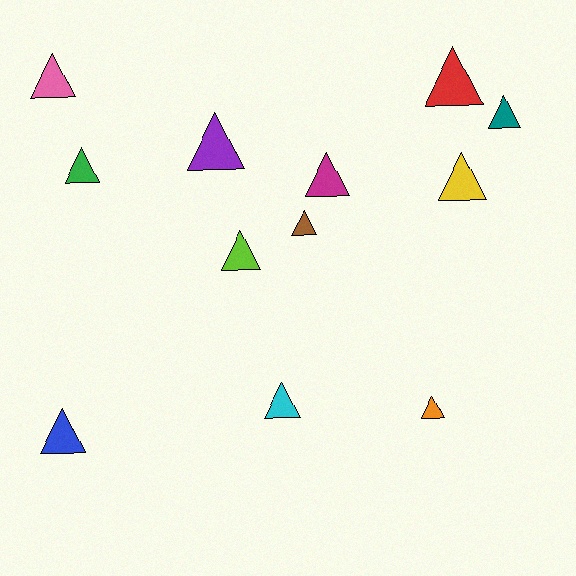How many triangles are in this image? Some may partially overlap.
There are 12 triangles.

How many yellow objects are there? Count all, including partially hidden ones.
There is 1 yellow object.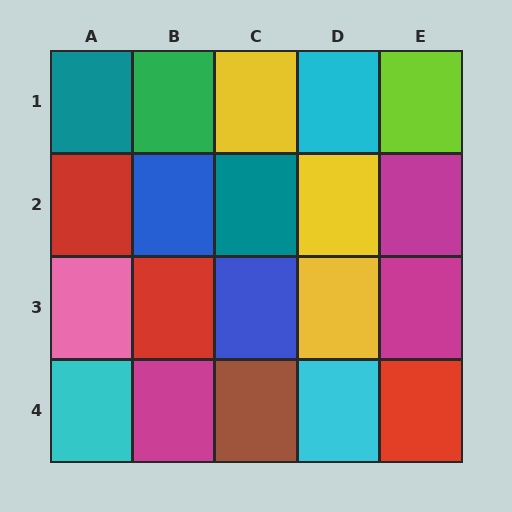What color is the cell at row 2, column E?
Magenta.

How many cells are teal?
2 cells are teal.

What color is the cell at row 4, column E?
Red.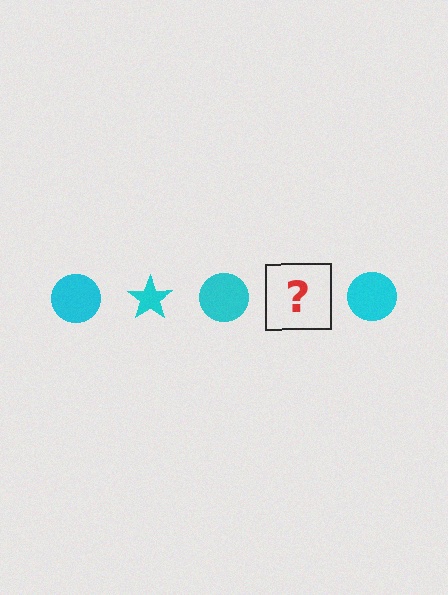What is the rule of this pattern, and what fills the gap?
The rule is that the pattern cycles through circle, star shapes in cyan. The gap should be filled with a cyan star.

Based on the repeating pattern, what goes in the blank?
The blank should be a cyan star.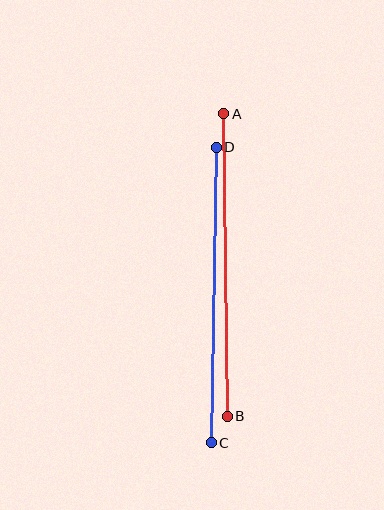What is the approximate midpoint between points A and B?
The midpoint is at approximately (225, 265) pixels.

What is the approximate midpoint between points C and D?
The midpoint is at approximately (214, 295) pixels.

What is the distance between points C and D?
The distance is approximately 295 pixels.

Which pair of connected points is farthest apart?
Points A and B are farthest apart.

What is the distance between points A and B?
The distance is approximately 303 pixels.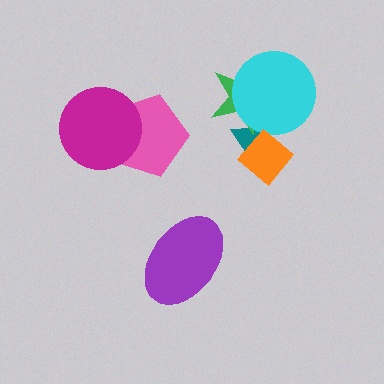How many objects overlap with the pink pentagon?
1 object overlaps with the pink pentagon.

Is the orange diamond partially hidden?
No, no other shape covers it.